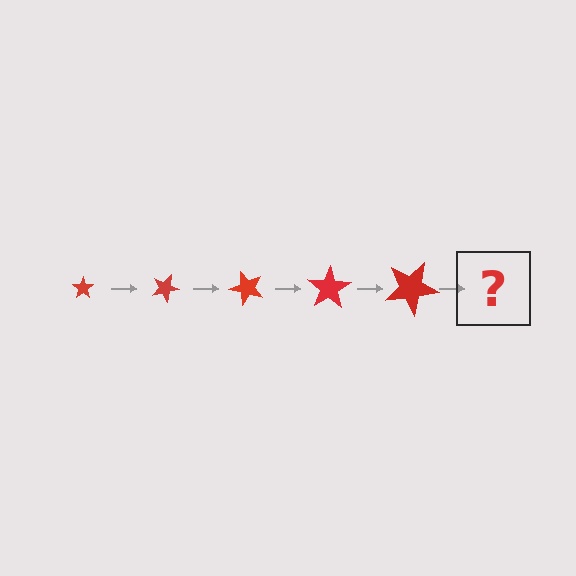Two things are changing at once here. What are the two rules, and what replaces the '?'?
The two rules are that the star grows larger each step and it rotates 25 degrees each step. The '?' should be a star, larger than the previous one and rotated 125 degrees from the start.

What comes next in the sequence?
The next element should be a star, larger than the previous one and rotated 125 degrees from the start.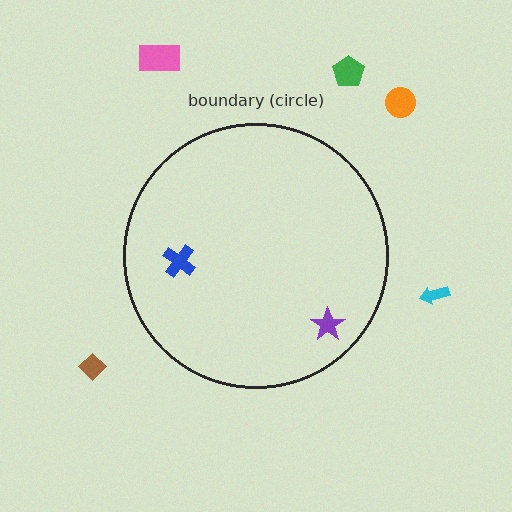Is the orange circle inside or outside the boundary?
Outside.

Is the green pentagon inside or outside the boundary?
Outside.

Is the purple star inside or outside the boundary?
Inside.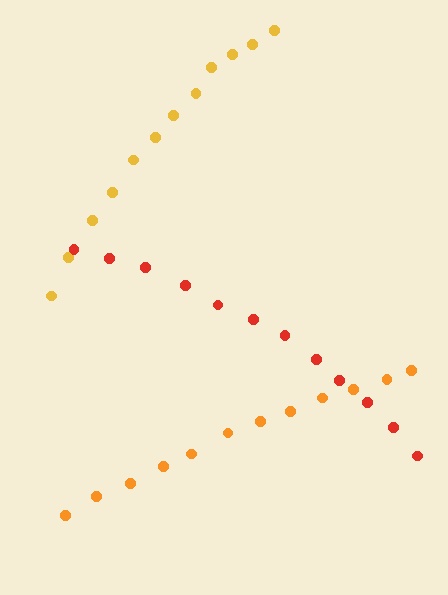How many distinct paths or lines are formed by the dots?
There are 3 distinct paths.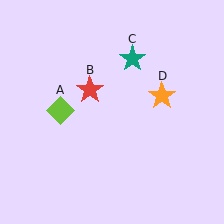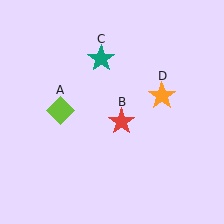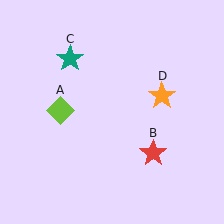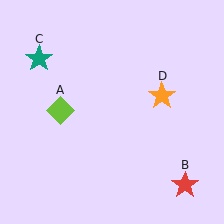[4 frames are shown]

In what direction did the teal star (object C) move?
The teal star (object C) moved left.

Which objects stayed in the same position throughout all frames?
Lime diamond (object A) and orange star (object D) remained stationary.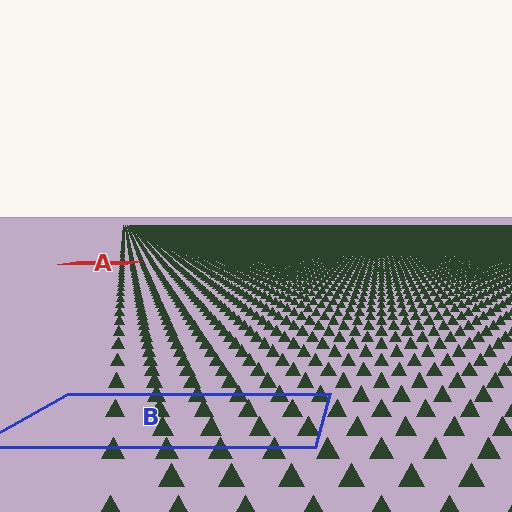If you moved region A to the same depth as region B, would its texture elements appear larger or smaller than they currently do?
They would appear larger. At a closer depth, the same texture elements are projected at a bigger on-screen size.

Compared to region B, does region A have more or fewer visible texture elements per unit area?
Region A has more texture elements per unit area — they are packed more densely because it is farther away.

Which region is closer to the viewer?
Region B is closer. The texture elements there are larger and more spread out.